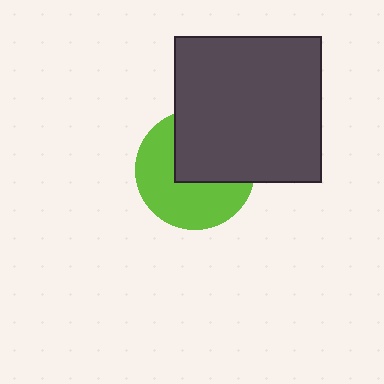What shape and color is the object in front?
The object in front is a dark gray square.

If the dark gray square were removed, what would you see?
You would see the complete lime circle.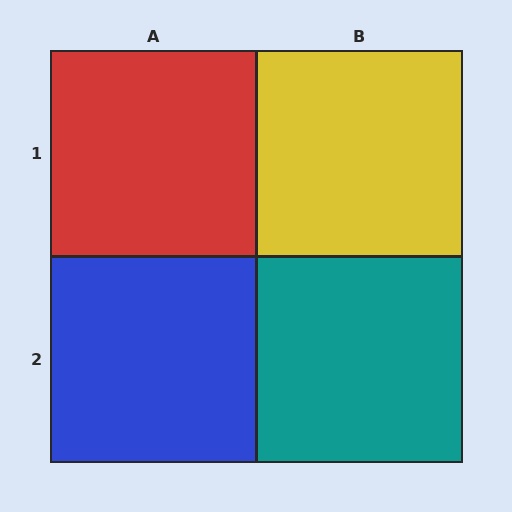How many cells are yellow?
1 cell is yellow.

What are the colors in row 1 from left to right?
Red, yellow.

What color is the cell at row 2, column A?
Blue.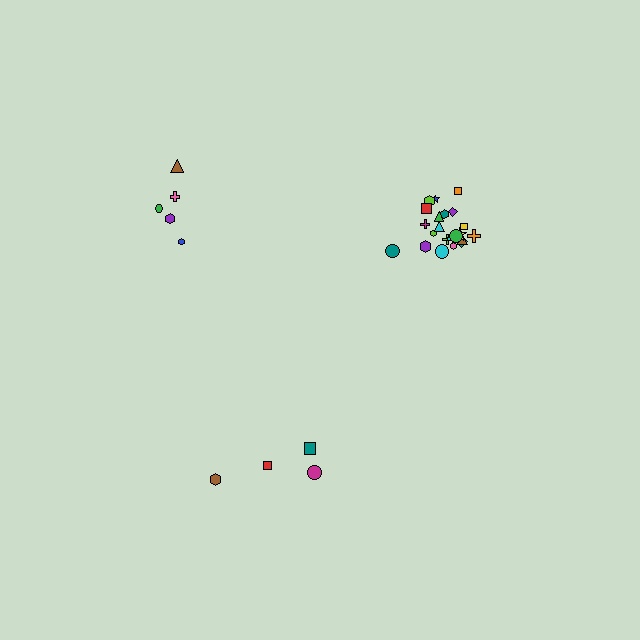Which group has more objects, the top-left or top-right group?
The top-right group.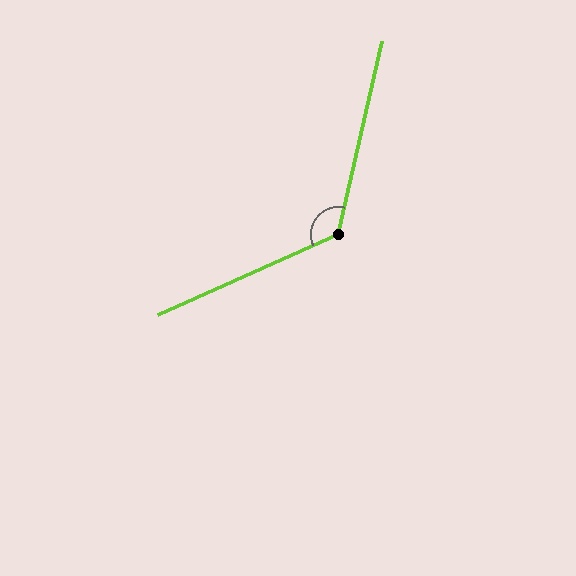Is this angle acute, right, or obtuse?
It is obtuse.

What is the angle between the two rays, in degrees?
Approximately 127 degrees.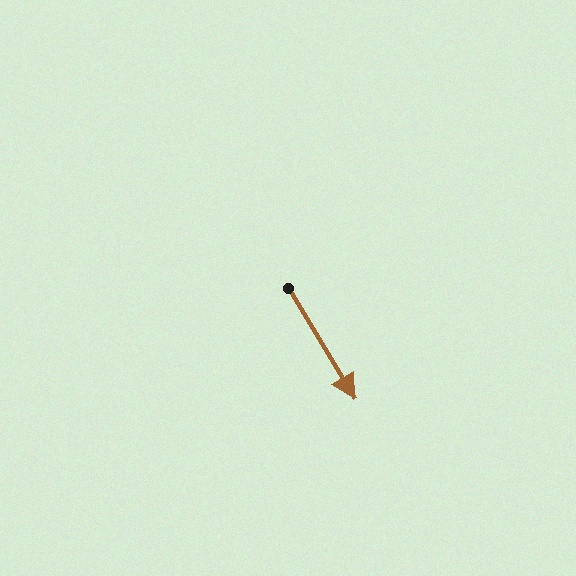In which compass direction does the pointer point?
Southeast.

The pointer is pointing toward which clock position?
Roughly 5 o'clock.